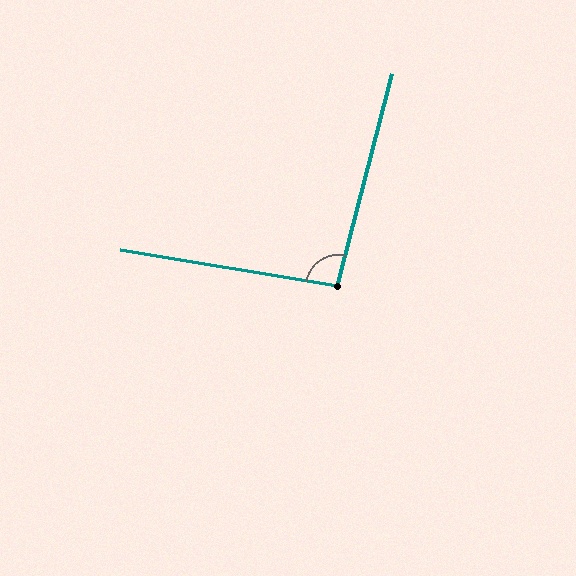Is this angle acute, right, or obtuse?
It is approximately a right angle.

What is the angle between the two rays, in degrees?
Approximately 95 degrees.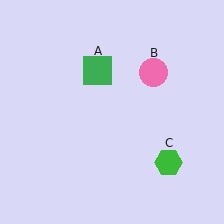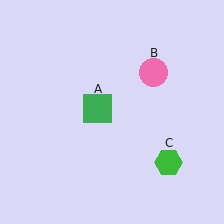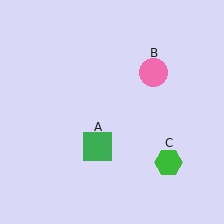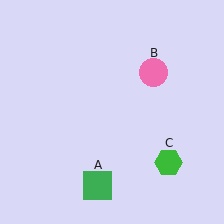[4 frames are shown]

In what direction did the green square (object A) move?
The green square (object A) moved down.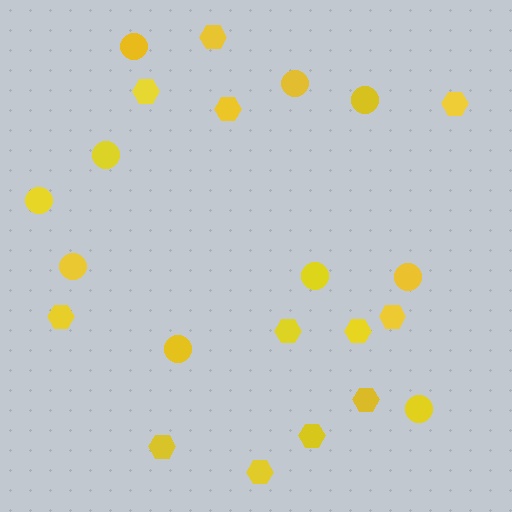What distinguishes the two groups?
There are 2 groups: one group of hexagons (12) and one group of circles (10).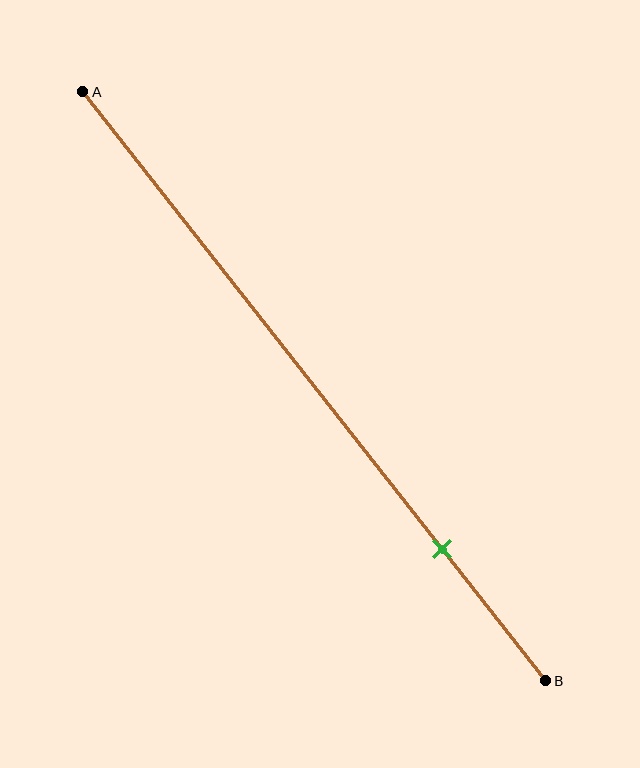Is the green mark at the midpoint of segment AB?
No, the mark is at about 80% from A, not at the 50% midpoint.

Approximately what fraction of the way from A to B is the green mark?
The green mark is approximately 80% of the way from A to B.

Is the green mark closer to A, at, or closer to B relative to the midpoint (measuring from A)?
The green mark is closer to point B than the midpoint of segment AB.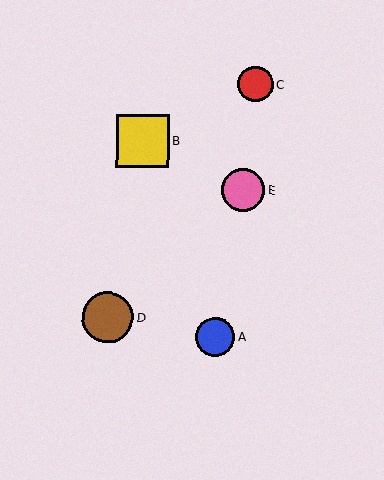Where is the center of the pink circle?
The center of the pink circle is at (243, 190).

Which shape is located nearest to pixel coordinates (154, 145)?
The yellow square (labeled B) at (142, 140) is nearest to that location.